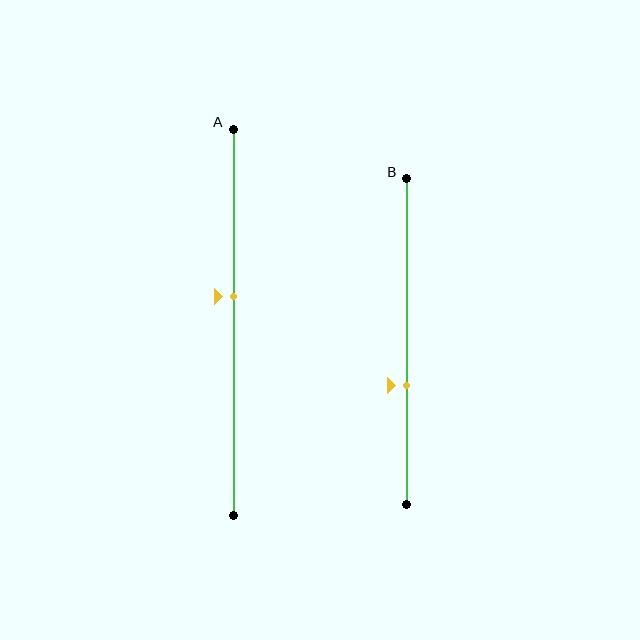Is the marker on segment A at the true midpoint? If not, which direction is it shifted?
No, the marker on segment A is shifted upward by about 7% of the segment length.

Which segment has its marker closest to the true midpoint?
Segment A has its marker closest to the true midpoint.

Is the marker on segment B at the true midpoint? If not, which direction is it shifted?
No, the marker on segment B is shifted downward by about 14% of the segment length.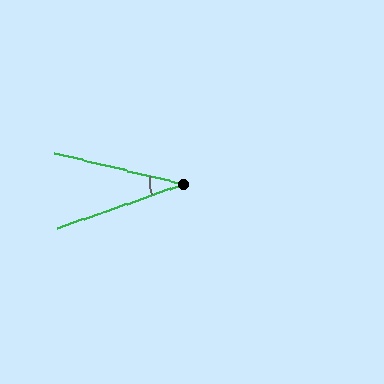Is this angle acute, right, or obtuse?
It is acute.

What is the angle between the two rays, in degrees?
Approximately 33 degrees.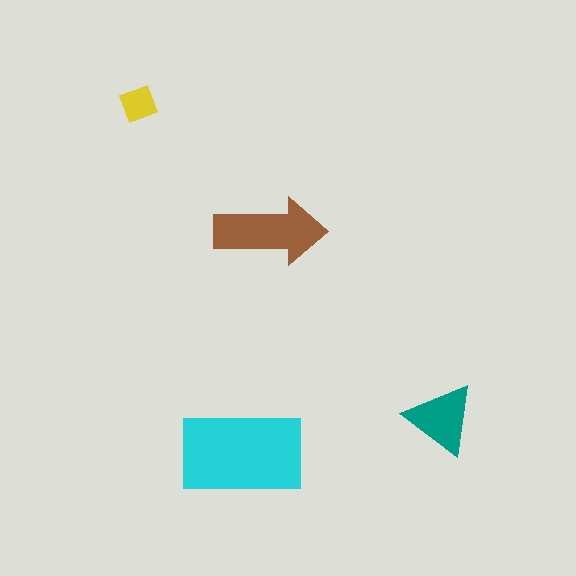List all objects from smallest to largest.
The yellow square, the teal triangle, the brown arrow, the cyan rectangle.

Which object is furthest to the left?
The yellow square is leftmost.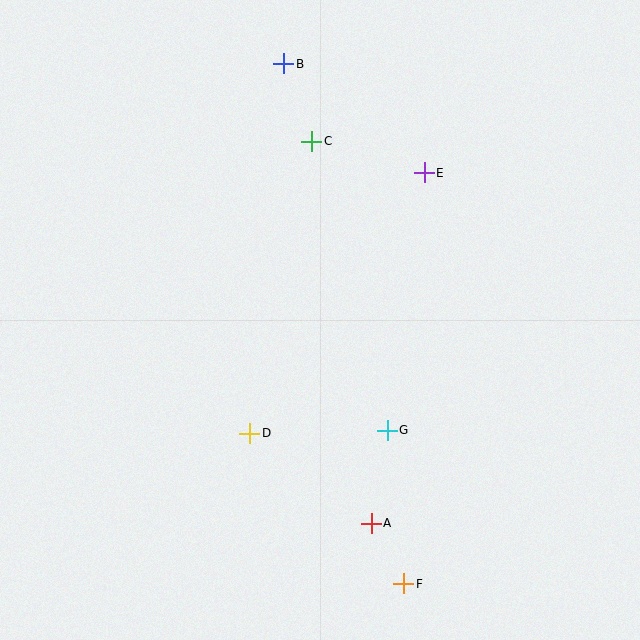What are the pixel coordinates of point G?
Point G is at (387, 430).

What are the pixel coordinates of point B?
Point B is at (284, 64).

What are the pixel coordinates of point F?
Point F is at (404, 584).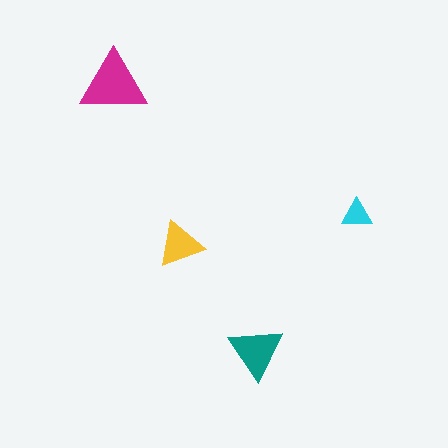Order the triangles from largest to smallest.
the magenta one, the teal one, the yellow one, the cyan one.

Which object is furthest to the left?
The magenta triangle is leftmost.